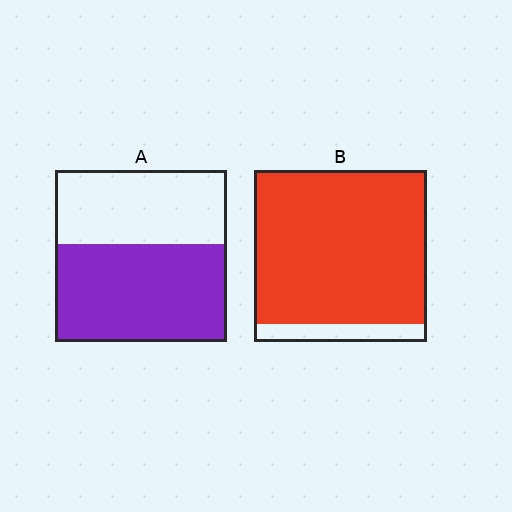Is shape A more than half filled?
Yes.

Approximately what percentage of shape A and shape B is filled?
A is approximately 55% and B is approximately 90%.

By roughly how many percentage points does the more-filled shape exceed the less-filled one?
By roughly 35 percentage points (B over A).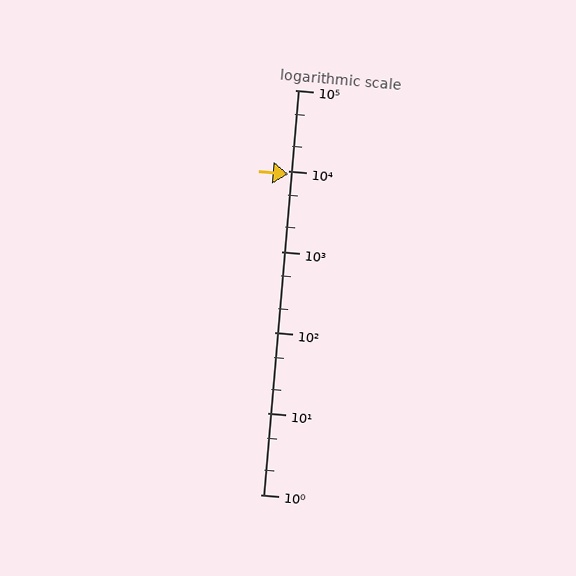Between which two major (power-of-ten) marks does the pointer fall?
The pointer is between 1000 and 10000.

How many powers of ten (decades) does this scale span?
The scale spans 5 decades, from 1 to 100000.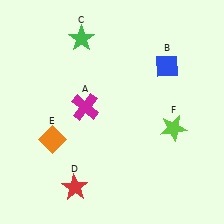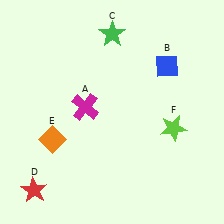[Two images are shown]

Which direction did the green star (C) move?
The green star (C) moved right.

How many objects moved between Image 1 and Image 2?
2 objects moved between the two images.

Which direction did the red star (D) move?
The red star (D) moved left.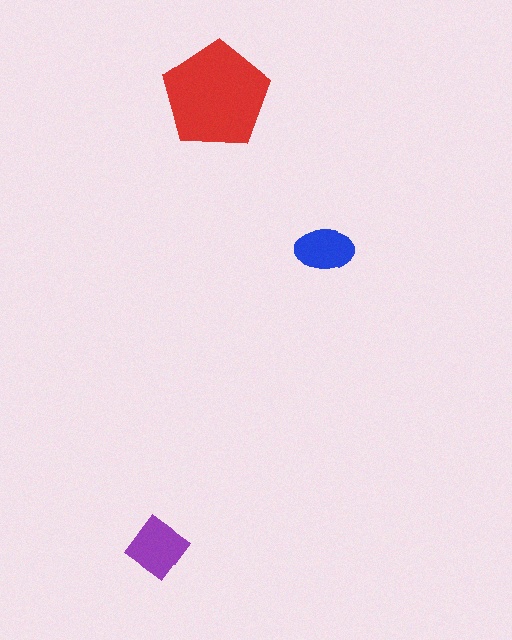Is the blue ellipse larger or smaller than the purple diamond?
Smaller.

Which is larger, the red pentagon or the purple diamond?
The red pentagon.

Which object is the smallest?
The blue ellipse.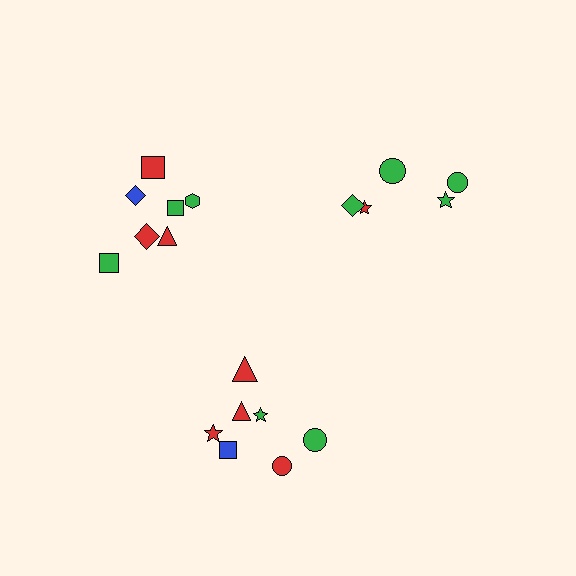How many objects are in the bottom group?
There are 7 objects.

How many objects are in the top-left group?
There are 7 objects.